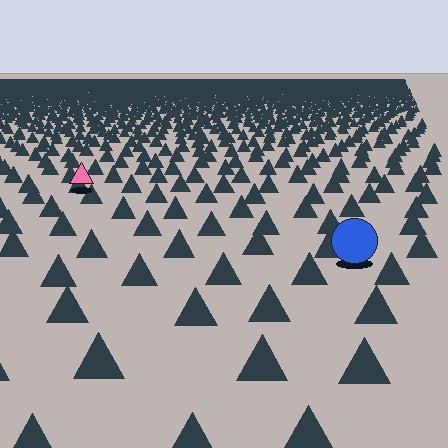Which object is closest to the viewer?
The blue circle is closest. The texture marks near it are larger and more spread out.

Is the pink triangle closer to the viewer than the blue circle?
No. The blue circle is closer — you can tell from the texture gradient: the ground texture is coarser near it.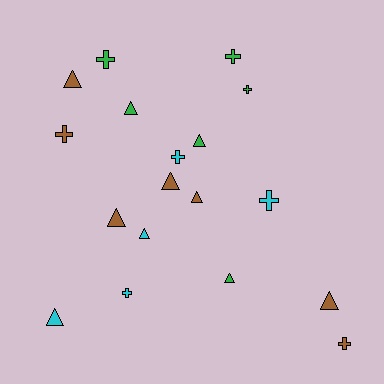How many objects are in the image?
There are 18 objects.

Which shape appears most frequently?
Triangle, with 10 objects.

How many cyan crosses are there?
There are 3 cyan crosses.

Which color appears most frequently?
Brown, with 7 objects.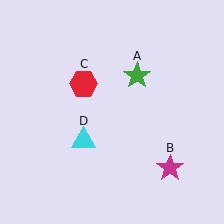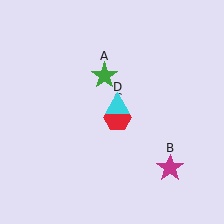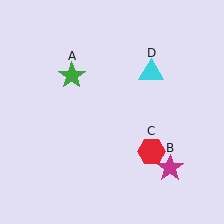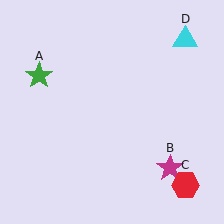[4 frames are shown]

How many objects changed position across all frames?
3 objects changed position: green star (object A), red hexagon (object C), cyan triangle (object D).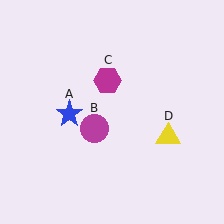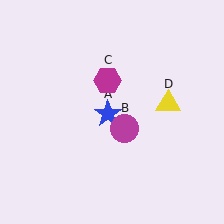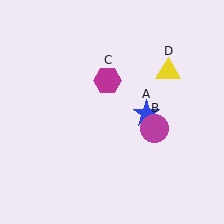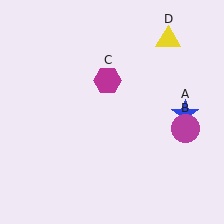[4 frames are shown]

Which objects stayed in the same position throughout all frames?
Magenta hexagon (object C) remained stationary.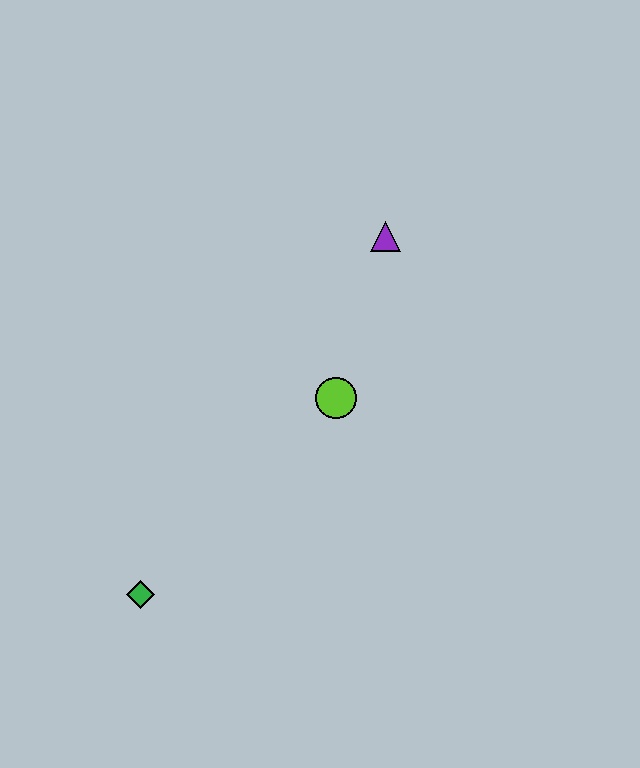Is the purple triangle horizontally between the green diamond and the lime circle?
No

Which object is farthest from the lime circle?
The green diamond is farthest from the lime circle.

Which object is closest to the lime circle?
The purple triangle is closest to the lime circle.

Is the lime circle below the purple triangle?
Yes